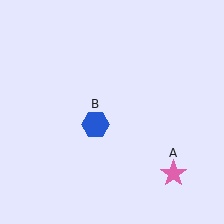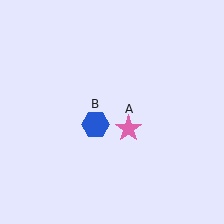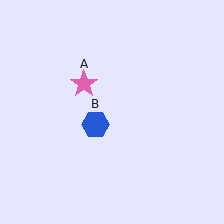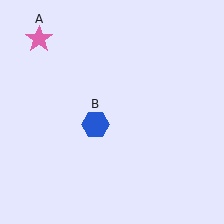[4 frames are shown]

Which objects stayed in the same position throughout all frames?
Blue hexagon (object B) remained stationary.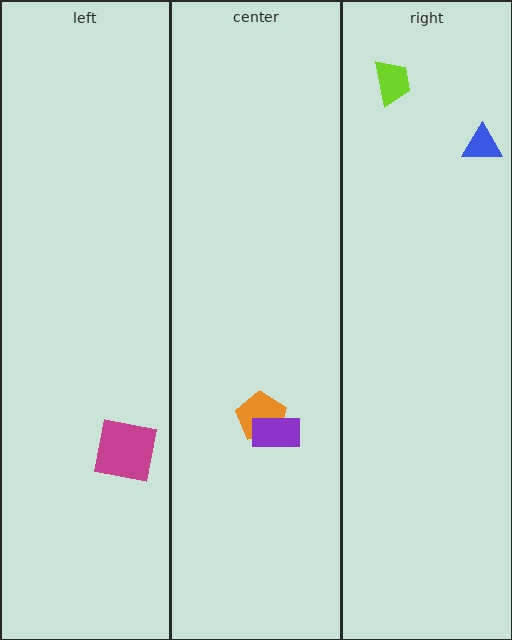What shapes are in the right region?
The blue triangle, the lime trapezoid.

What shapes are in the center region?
The orange pentagon, the purple rectangle.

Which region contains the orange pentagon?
The center region.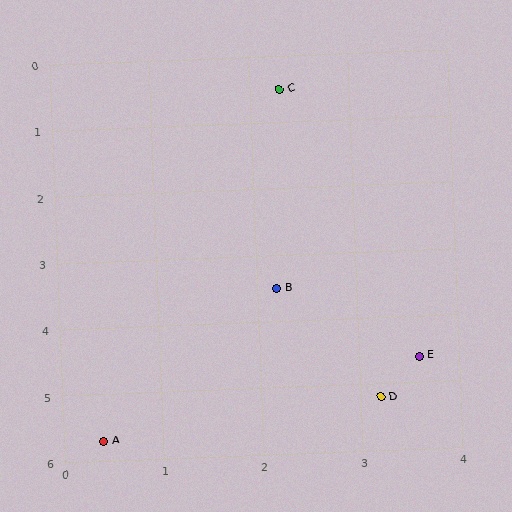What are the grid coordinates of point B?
Point B is at approximately (2.2, 3.5).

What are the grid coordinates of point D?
Point D is at approximately (3.2, 5.2).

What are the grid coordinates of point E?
Point E is at approximately (3.6, 4.6).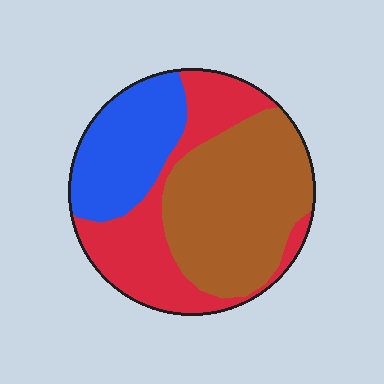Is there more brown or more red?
Brown.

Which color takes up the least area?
Blue, at roughly 25%.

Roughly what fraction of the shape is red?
Red takes up between a sixth and a third of the shape.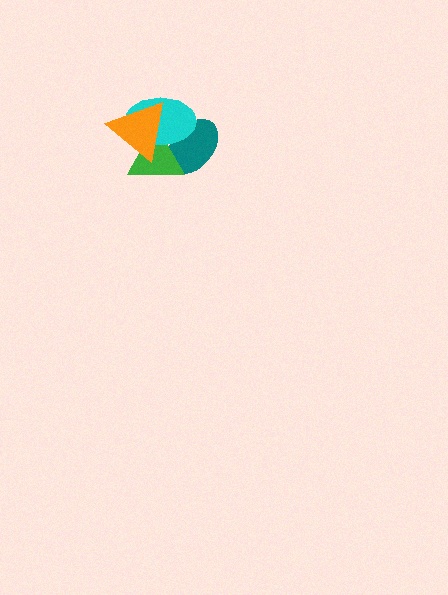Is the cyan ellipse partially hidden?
Yes, it is partially covered by another shape.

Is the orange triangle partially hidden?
No, no other shape covers it.